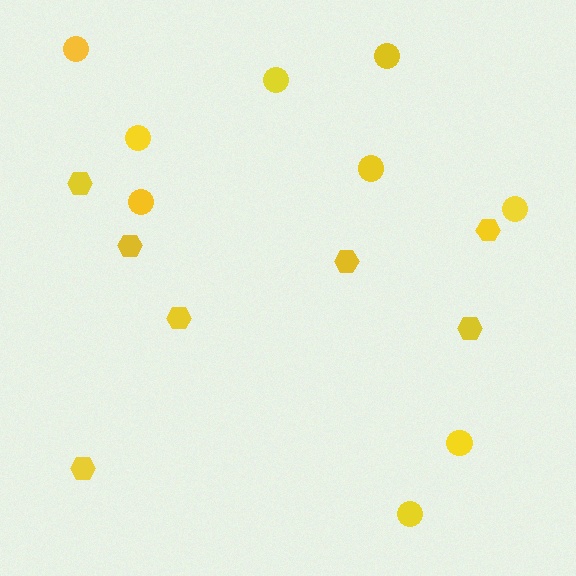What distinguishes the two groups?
There are 2 groups: one group of circles (9) and one group of hexagons (7).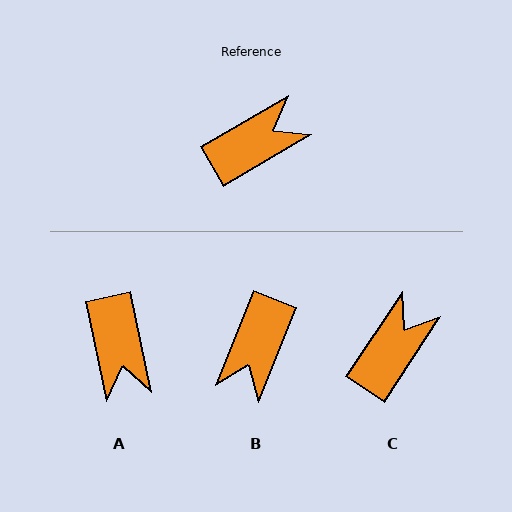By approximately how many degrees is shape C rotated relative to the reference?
Approximately 26 degrees counter-clockwise.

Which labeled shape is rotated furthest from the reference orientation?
B, about 142 degrees away.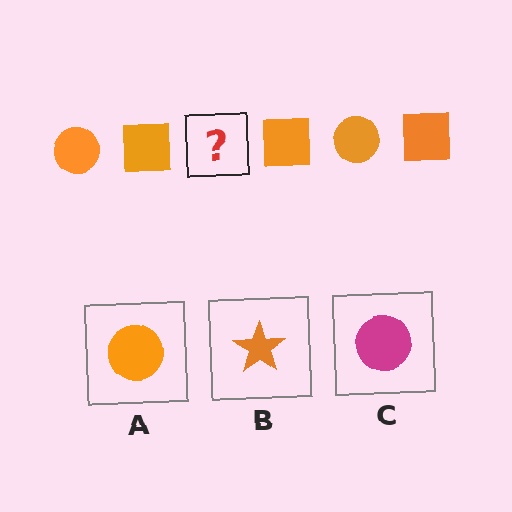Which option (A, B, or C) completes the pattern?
A.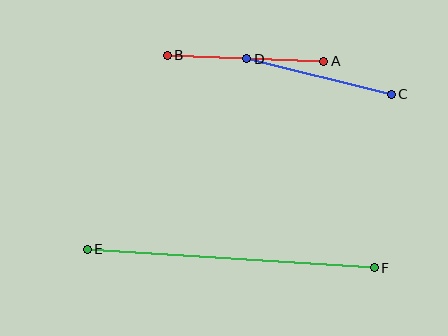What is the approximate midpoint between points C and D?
The midpoint is at approximately (319, 77) pixels.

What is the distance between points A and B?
The distance is approximately 157 pixels.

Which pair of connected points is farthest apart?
Points E and F are farthest apart.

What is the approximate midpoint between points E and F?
The midpoint is at approximately (231, 258) pixels.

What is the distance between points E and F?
The distance is approximately 288 pixels.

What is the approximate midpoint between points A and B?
The midpoint is at approximately (245, 58) pixels.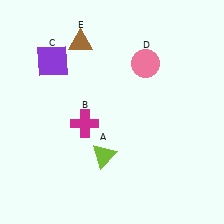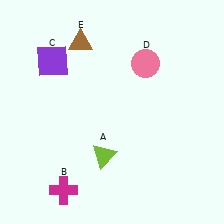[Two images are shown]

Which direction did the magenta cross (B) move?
The magenta cross (B) moved down.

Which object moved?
The magenta cross (B) moved down.